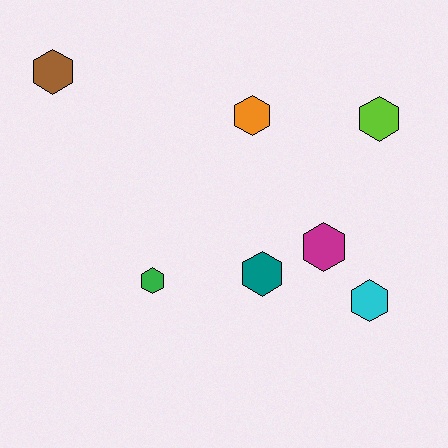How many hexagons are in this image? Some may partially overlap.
There are 7 hexagons.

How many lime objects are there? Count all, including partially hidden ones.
There is 1 lime object.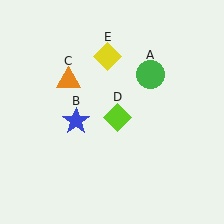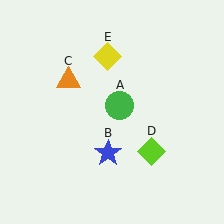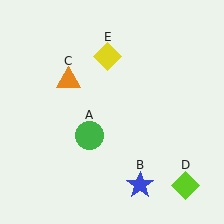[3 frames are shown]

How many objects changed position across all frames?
3 objects changed position: green circle (object A), blue star (object B), lime diamond (object D).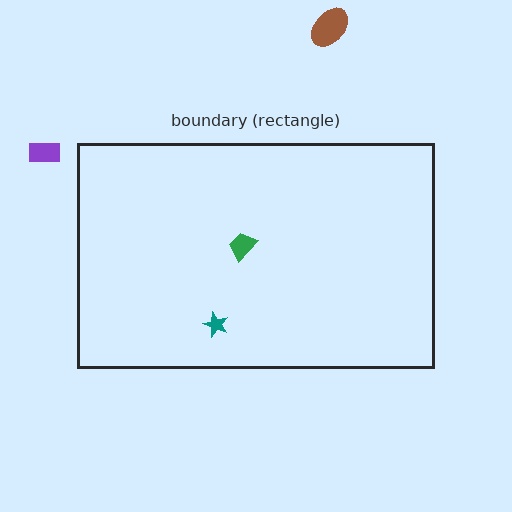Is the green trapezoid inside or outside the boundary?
Inside.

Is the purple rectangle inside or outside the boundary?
Outside.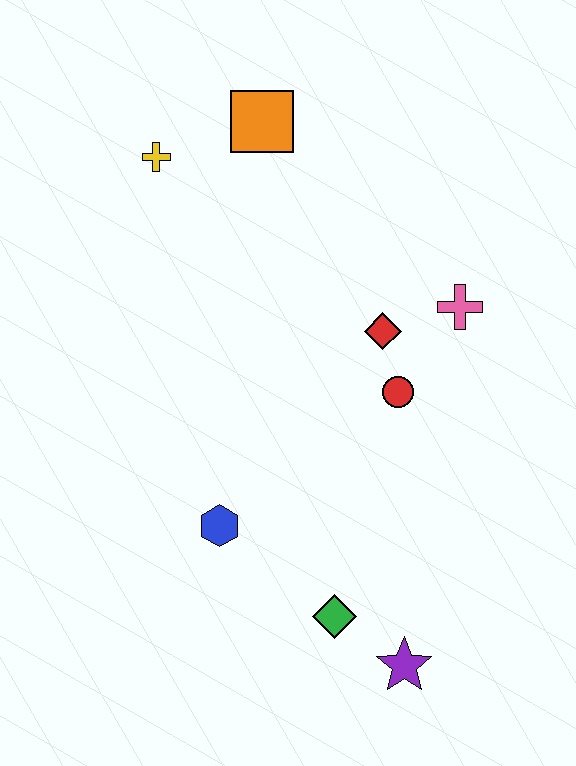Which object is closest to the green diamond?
The purple star is closest to the green diamond.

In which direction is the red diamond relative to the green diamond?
The red diamond is above the green diamond.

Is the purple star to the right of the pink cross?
No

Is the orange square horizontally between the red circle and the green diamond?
No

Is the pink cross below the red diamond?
No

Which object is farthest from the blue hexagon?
The orange square is farthest from the blue hexagon.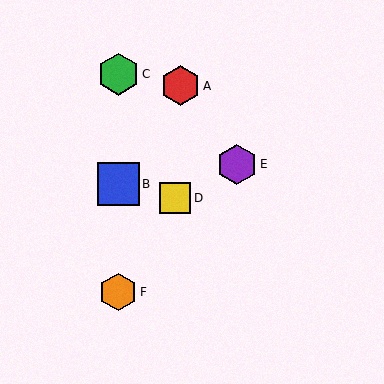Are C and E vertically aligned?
No, C is at x≈118 and E is at x≈237.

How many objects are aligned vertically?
3 objects (B, C, F) are aligned vertically.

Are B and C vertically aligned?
Yes, both are at x≈118.